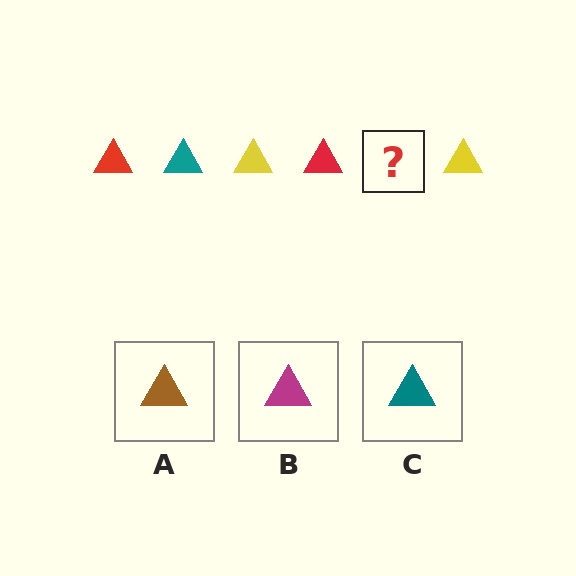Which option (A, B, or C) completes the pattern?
C.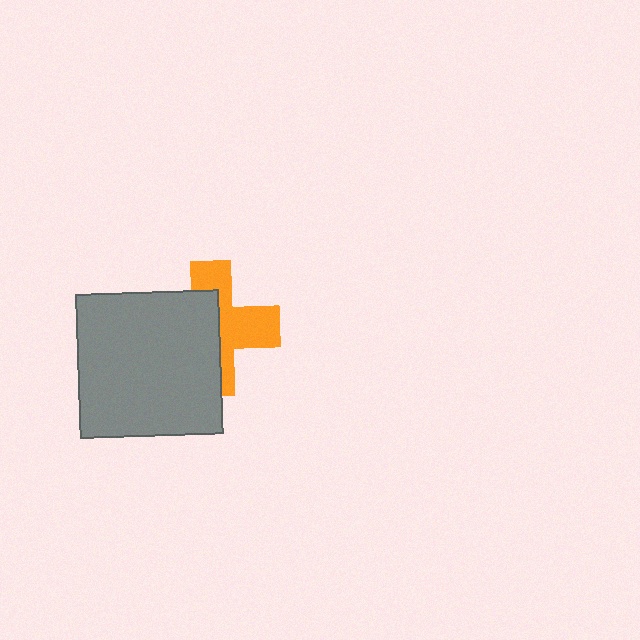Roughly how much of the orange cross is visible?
About half of it is visible (roughly 48%).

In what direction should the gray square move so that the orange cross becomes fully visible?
The gray square should move left. That is the shortest direction to clear the overlap and leave the orange cross fully visible.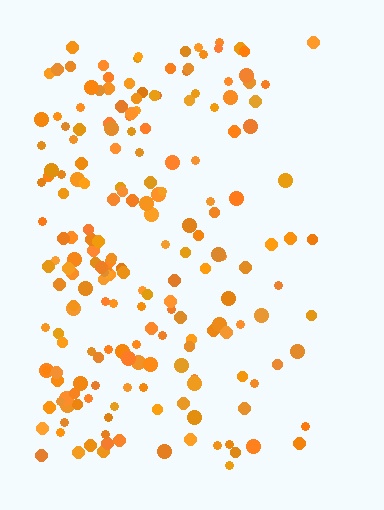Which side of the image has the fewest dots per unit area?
The right.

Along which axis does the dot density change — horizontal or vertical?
Horizontal.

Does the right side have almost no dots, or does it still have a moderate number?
Still a moderate number, just noticeably fewer than the left.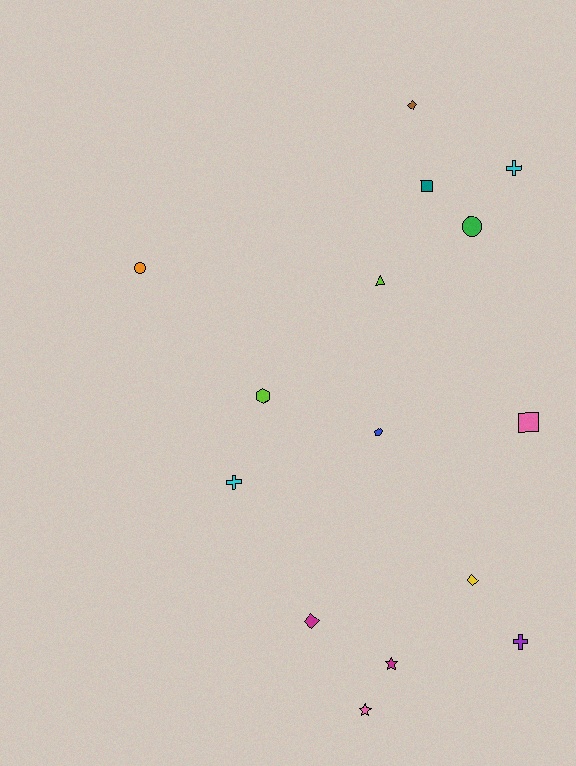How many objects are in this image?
There are 15 objects.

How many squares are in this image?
There are 2 squares.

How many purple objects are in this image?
There is 1 purple object.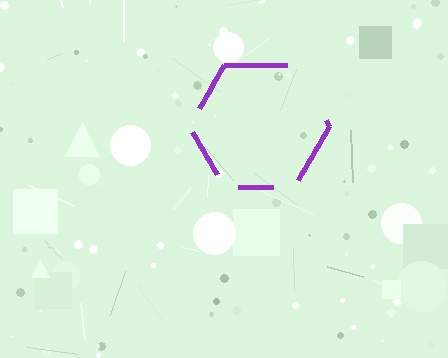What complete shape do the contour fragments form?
The contour fragments form a hexagon.